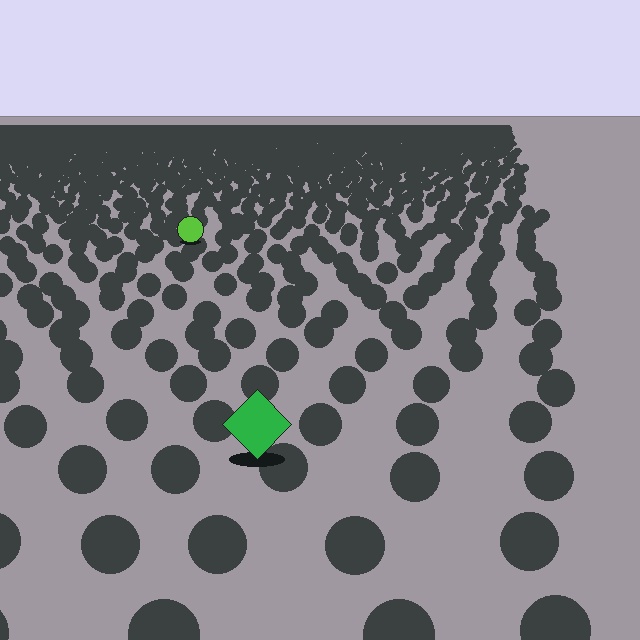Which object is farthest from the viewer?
The lime circle is farthest from the viewer. It appears smaller and the ground texture around it is denser.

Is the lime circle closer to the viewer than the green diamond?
No. The green diamond is closer — you can tell from the texture gradient: the ground texture is coarser near it.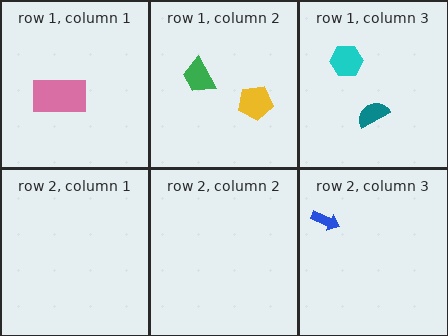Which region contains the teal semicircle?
The row 1, column 3 region.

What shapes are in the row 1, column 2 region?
The yellow pentagon, the green trapezoid.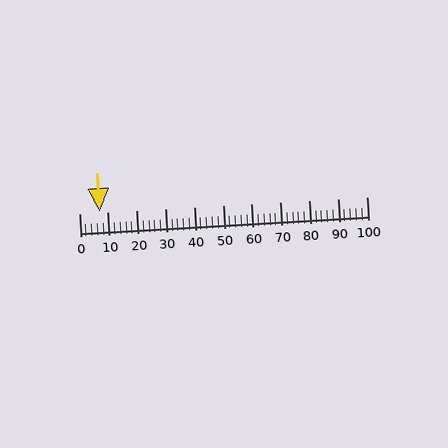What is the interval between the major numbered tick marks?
The major tick marks are spaced 10 units apart.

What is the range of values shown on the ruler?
The ruler shows values from 0 to 100.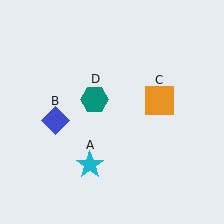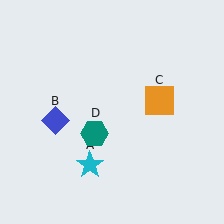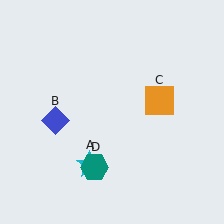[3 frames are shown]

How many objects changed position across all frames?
1 object changed position: teal hexagon (object D).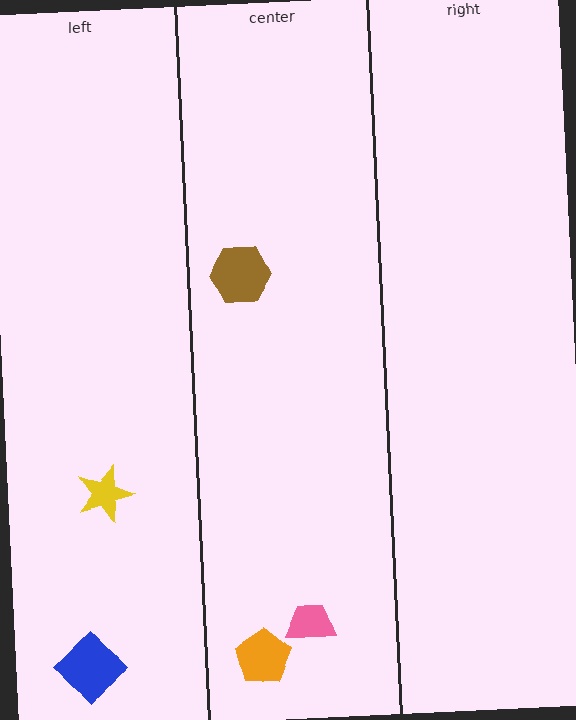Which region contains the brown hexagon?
The center region.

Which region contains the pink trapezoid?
The center region.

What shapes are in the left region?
The yellow star, the blue diamond.